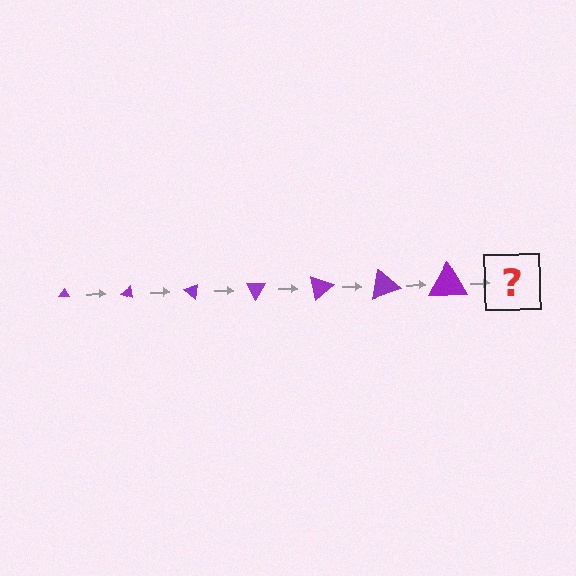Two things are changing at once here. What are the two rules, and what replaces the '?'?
The two rules are that the triangle grows larger each step and it rotates 20 degrees each step. The '?' should be a triangle, larger than the previous one and rotated 140 degrees from the start.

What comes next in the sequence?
The next element should be a triangle, larger than the previous one and rotated 140 degrees from the start.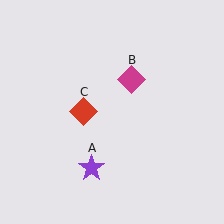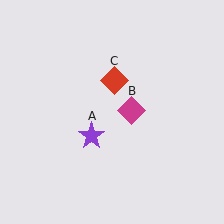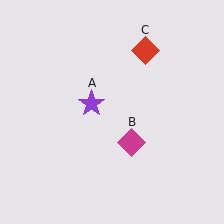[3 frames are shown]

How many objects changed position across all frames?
3 objects changed position: purple star (object A), magenta diamond (object B), red diamond (object C).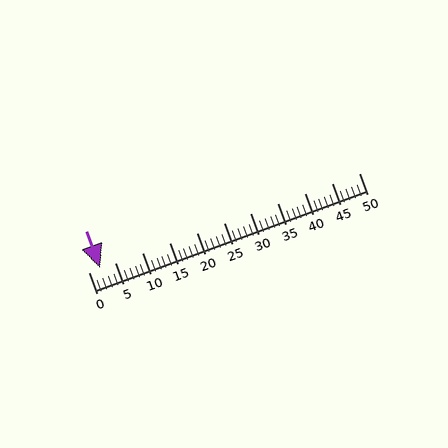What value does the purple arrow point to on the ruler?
The purple arrow points to approximately 2.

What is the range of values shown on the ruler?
The ruler shows values from 0 to 50.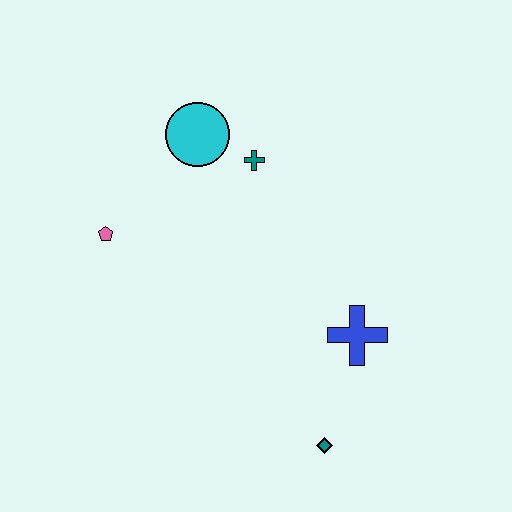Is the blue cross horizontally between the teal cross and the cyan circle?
No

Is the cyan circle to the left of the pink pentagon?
No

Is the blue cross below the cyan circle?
Yes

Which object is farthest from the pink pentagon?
The teal diamond is farthest from the pink pentagon.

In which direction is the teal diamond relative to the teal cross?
The teal diamond is below the teal cross.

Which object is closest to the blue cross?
The teal diamond is closest to the blue cross.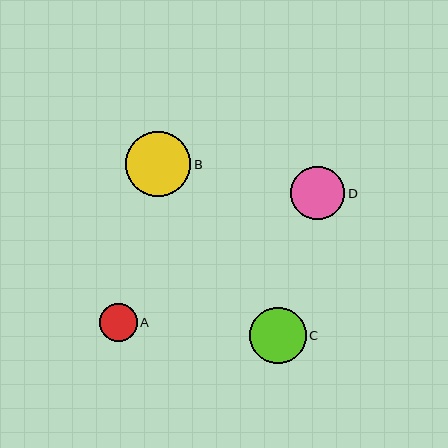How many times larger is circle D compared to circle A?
Circle D is approximately 1.4 times the size of circle A.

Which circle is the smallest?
Circle A is the smallest with a size of approximately 38 pixels.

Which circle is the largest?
Circle B is the largest with a size of approximately 65 pixels.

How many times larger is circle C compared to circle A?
Circle C is approximately 1.5 times the size of circle A.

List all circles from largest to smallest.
From largest to smallest: B, C, D, A.